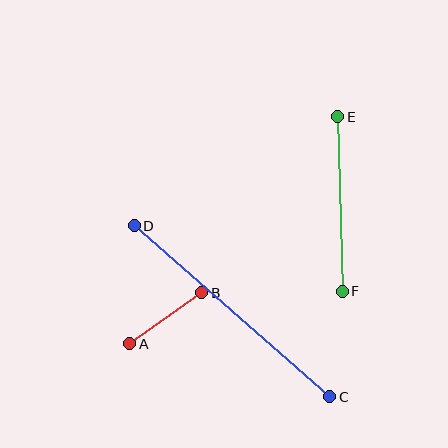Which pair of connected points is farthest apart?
Points C and D are farthest apart.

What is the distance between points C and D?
The distance is approximately 260 pixels.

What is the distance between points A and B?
The distance is approximately 88 pixels.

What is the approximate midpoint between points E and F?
The midpoint is at approximately (340, 204) pixels.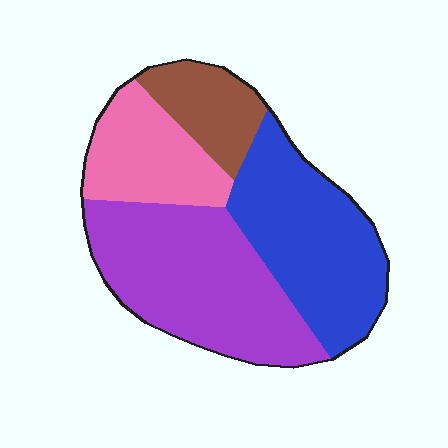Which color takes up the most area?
Purple, at roughly 35%.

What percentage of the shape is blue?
Blue takes up about one third (1/3) of the shape.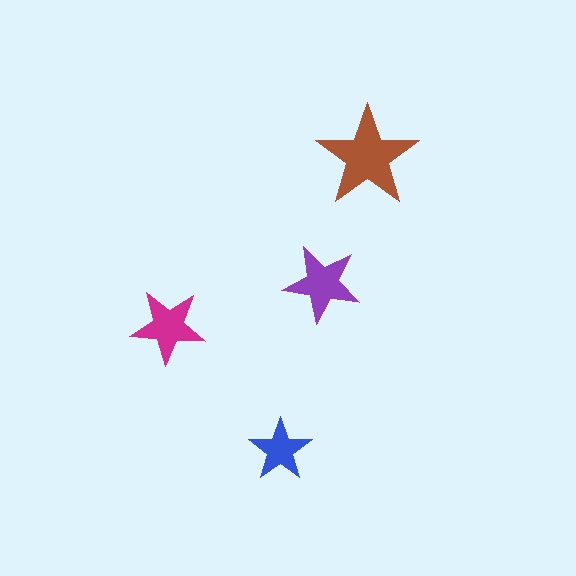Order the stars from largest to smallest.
the brown one, the purple one, the magenta one, the blue one.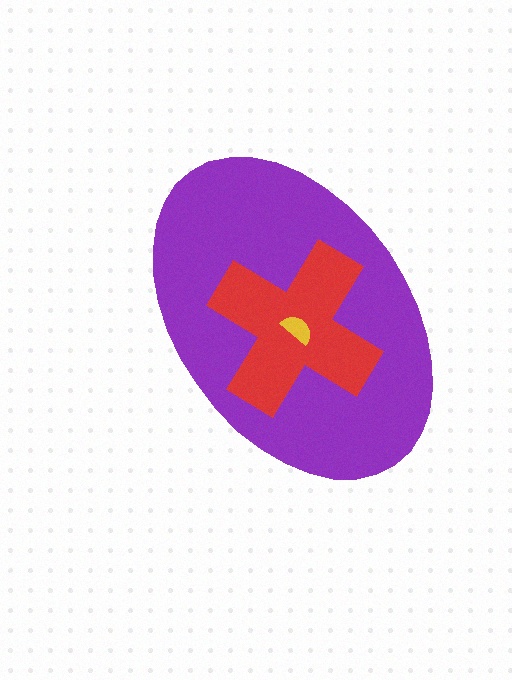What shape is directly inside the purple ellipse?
The red cross.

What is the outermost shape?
The purple ellipse.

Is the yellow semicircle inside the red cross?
Yes.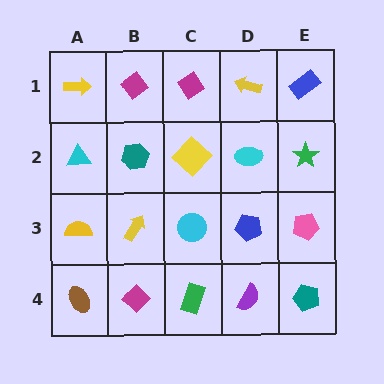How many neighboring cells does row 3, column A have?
3.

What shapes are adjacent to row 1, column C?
A yellow diamond (row 2, column C), a magenta diamond (row 1, column B), a yellow arrow (row 1, column D).